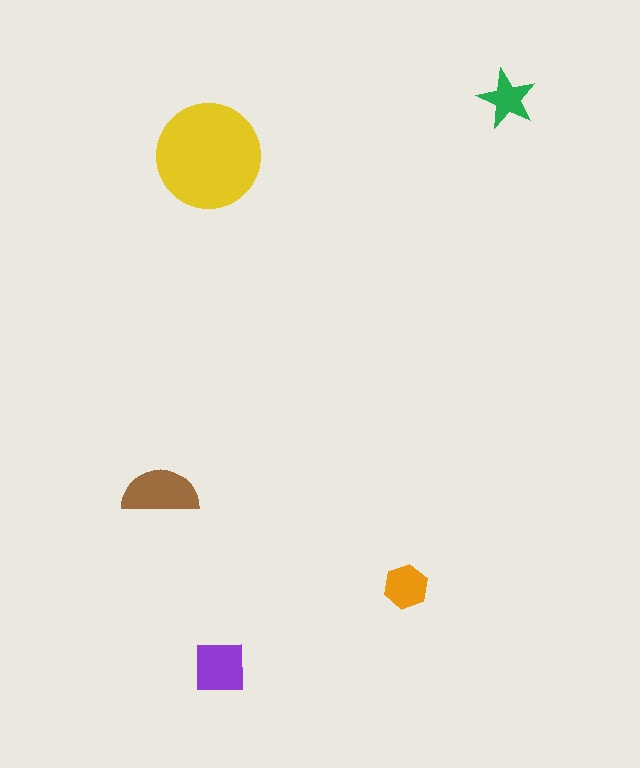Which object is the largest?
The yellow circle.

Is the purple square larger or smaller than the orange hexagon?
Larger.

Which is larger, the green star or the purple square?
The purple square.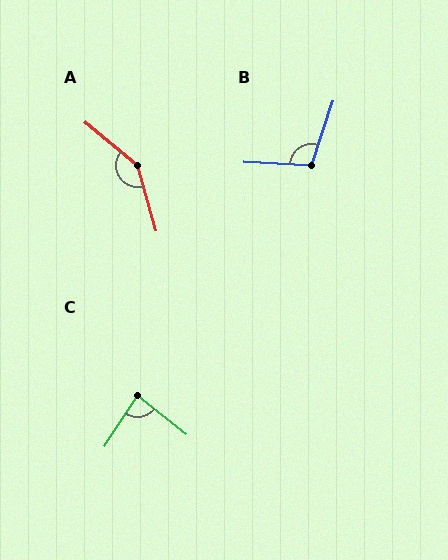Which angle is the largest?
A, at approximately 145 degrees.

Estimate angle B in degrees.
Approximately 106 degrees.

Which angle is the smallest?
C, at approximately 85 degrees.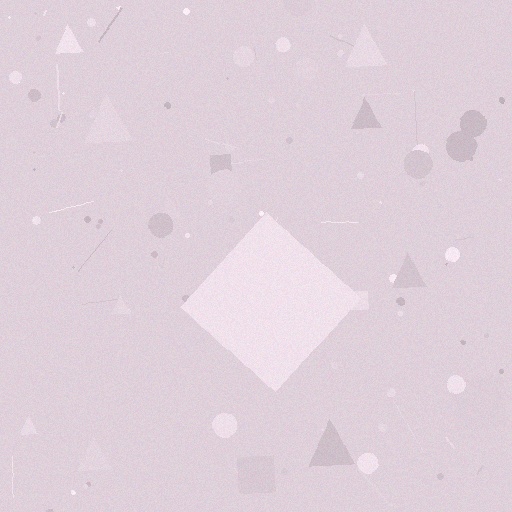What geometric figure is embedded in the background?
A diamond is embedded in the background.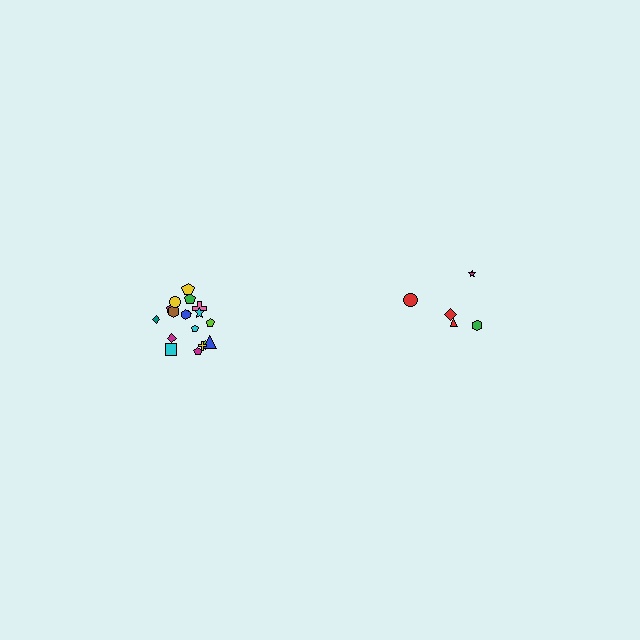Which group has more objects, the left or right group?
The left group.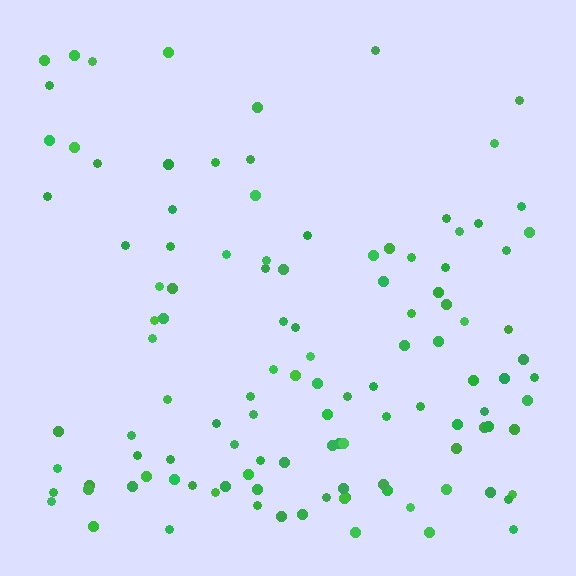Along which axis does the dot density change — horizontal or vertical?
Vertical.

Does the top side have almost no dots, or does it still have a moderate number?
Still a moderate number, just noticeably fewer than the bottom.